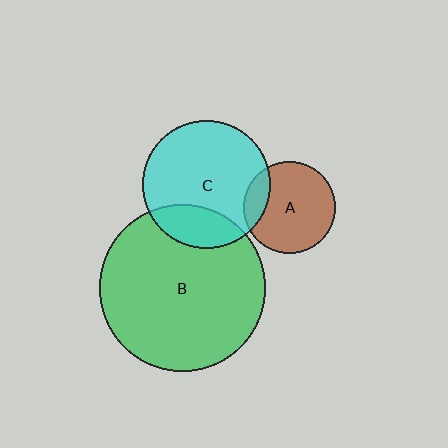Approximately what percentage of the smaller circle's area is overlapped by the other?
Approximately 15%.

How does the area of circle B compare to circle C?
Approximately 1.7 times.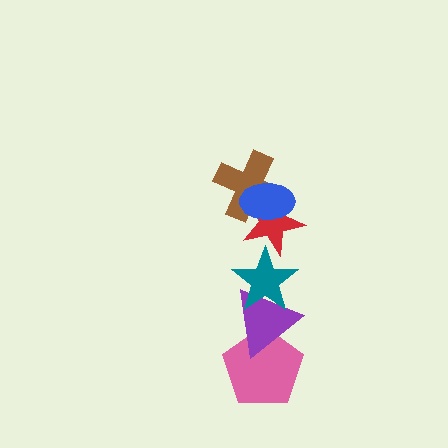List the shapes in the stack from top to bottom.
From top to bottom: the blue ellipse, the brown cross, the red star, the teal star, the purple triangle, the pink pentagon.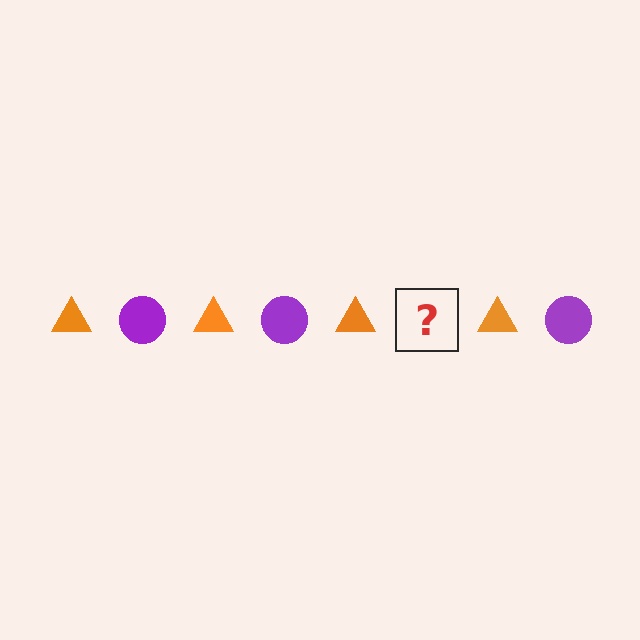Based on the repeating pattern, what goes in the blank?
The blank should be a purple circle.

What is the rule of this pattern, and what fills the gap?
The rule is that the pattern alternates between orange triangle and purple circle. The gap should be filled with a purple circle.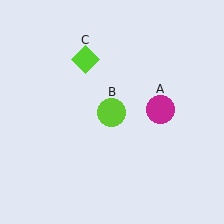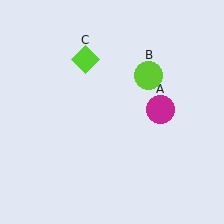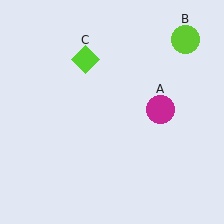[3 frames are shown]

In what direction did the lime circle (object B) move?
The lime circle (object B) moved up and to the right.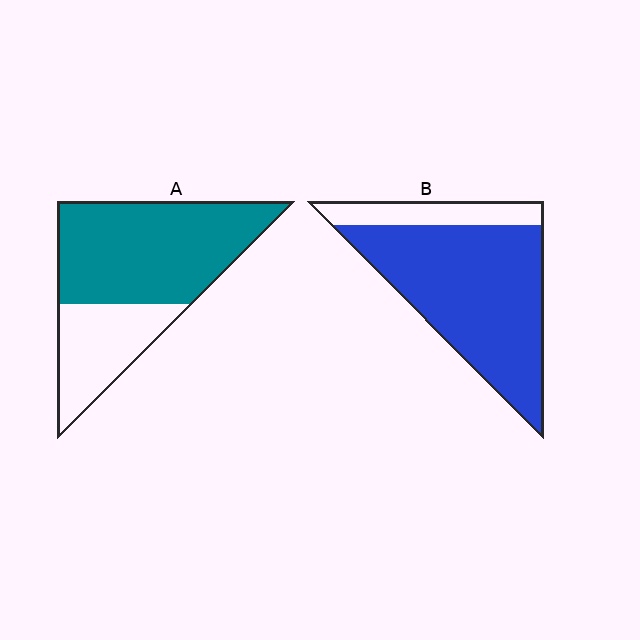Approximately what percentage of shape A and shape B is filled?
A is approximately 70% and B is approximately 80%.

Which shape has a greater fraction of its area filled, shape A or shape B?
Shape B.